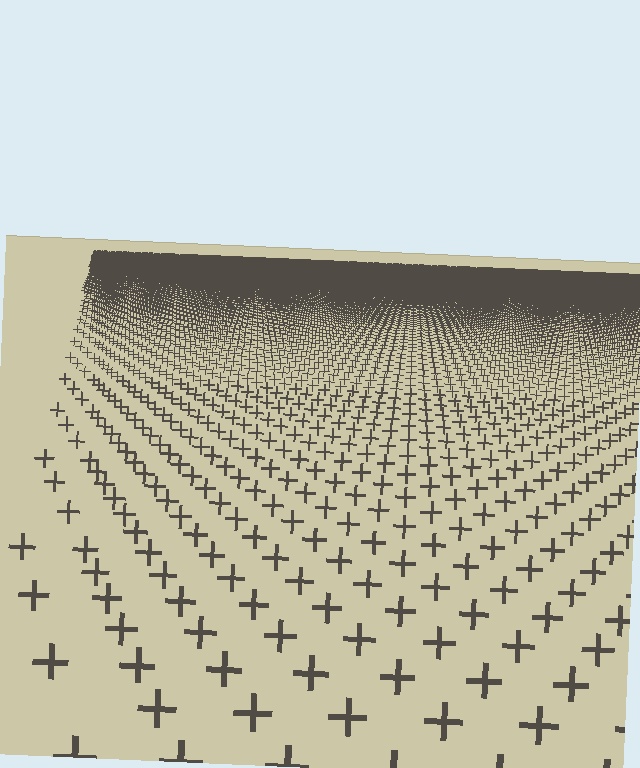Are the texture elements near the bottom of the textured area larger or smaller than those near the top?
Larger. Near the bottom, elements are closer to the viewer and appear at a bigger on-screen size.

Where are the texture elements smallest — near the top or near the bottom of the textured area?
Near the top.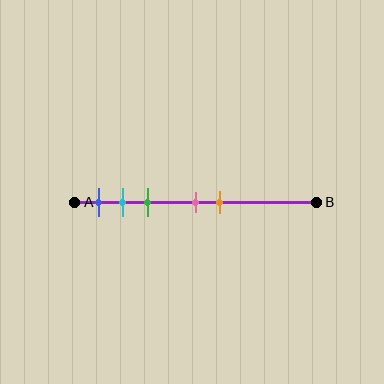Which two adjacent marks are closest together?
The cyan and green marks are the closest adjacent pair.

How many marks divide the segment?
There are 5 marks dividing the segment.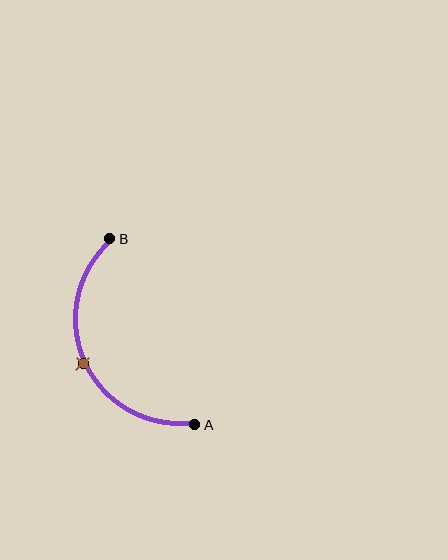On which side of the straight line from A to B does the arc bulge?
The arc bulges to the left of the straight line connecting A and B.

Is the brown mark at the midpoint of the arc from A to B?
Yes. The brown mark lies on the arc at equal arc-length from both A and B — it is the arc midpoint.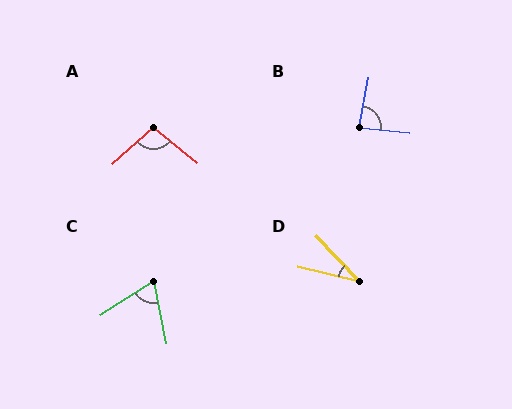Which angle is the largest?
A, at approximately 99 degrees.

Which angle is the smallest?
D, at approximately 33 degrees.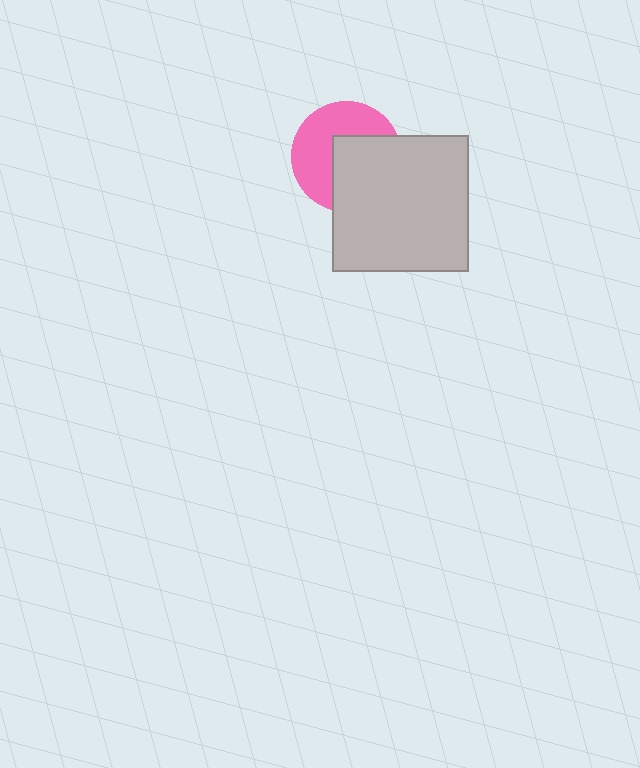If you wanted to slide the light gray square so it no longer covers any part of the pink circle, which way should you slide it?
Slide it toward the lower-right — that is the most direct way to separate the two shapes.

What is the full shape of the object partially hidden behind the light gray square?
The partially hidden object is a pink circle.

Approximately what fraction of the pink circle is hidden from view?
Roughly 49% of the pink circle is hidden behind the light gray square.